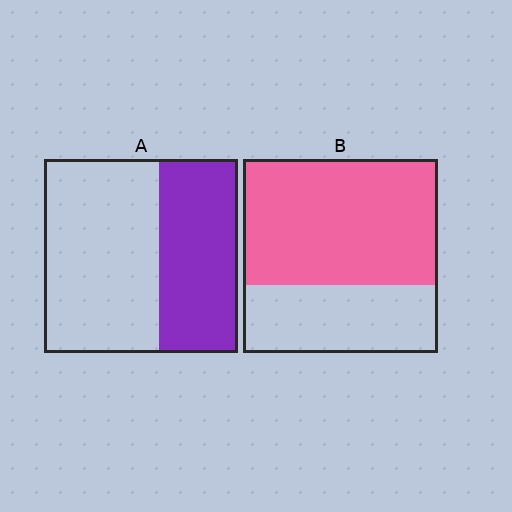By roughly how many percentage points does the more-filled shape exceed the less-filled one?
By roughly 25 percentage points (B over A).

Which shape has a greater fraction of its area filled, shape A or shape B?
Shape B.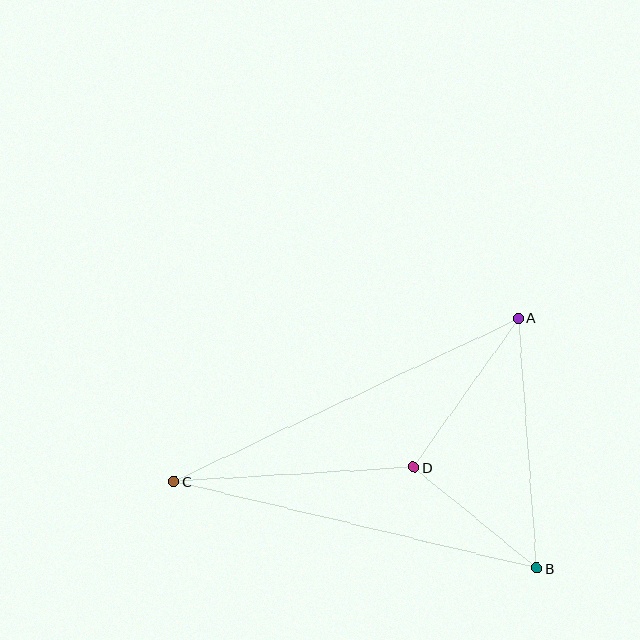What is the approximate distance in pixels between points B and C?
The distance between B and C is approximately 373 pixels.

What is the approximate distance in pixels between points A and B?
The distance between A and B is approximately 250 pixels.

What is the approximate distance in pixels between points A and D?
The distance between A and D is approximately 182 pixels.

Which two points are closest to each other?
Points B and D are closest to each other.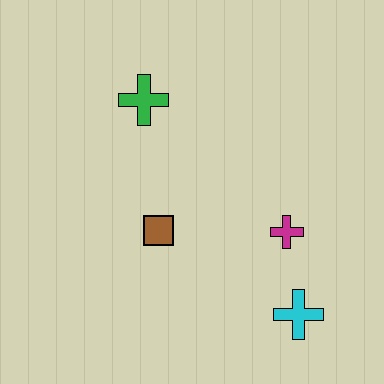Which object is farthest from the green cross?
The cyan cross is farthest from the green cross.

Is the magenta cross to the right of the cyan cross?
No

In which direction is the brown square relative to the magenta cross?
The brown square is to the left of the magenta cross.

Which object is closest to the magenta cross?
The cyan cross is closest to the magenta cross.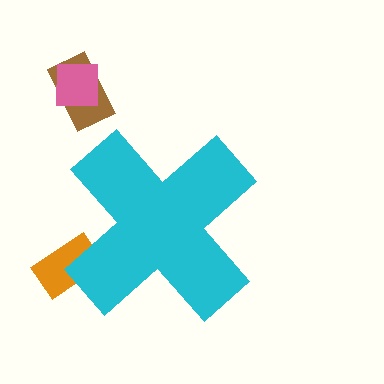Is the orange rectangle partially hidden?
Yes, the orange rectangle is partially hidden behind the cyan cross.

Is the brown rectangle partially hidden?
No, the brown rectangle is fully visible.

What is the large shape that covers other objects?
A cyan cross.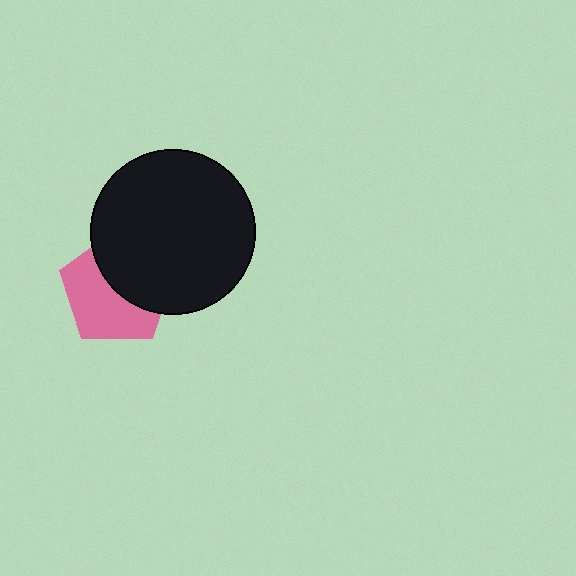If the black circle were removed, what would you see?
You would see the complete pink pentagon.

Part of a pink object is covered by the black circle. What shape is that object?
It is a pentagon.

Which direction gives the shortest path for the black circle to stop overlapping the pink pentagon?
Moving toward the upper-right gives the shortest separation.